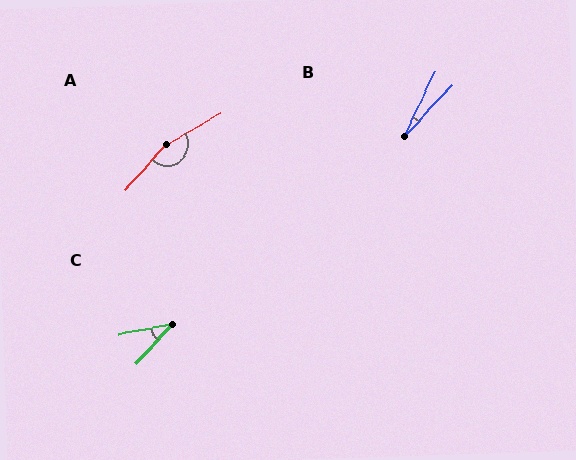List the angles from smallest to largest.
B (17°), C (37°), A (161°).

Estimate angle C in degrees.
Approximately 37 degrees.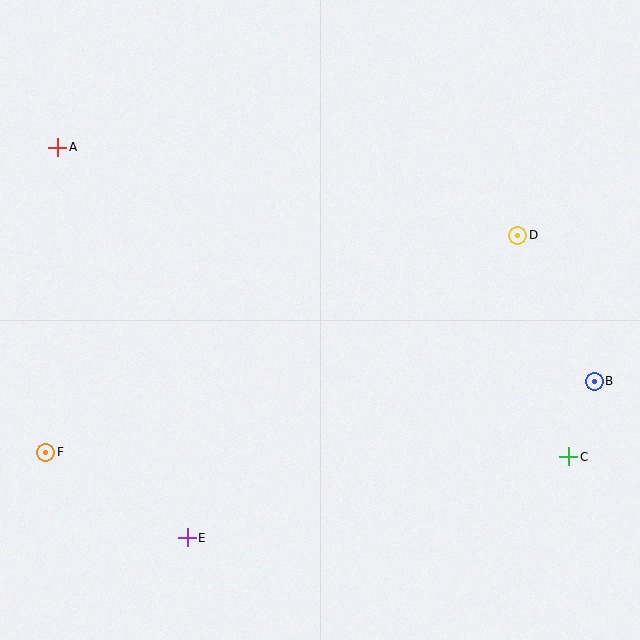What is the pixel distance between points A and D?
The distance between A and D is 468 pixels.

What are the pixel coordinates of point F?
Point F is at (46, 452).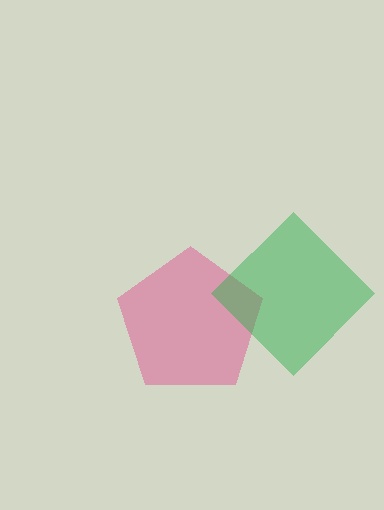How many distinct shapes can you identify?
There are 2 distinct shapes: a pink pentagon, a green diamond.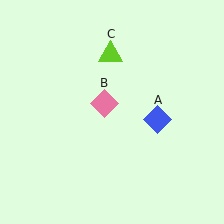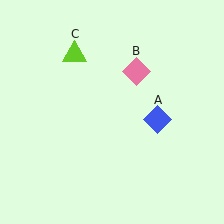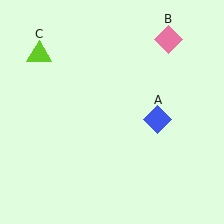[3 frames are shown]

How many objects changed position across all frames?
2 objects changed position: pink diamond (object B), lime triangle (object C).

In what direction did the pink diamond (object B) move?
The pink diamond (object B) moved up and to the right.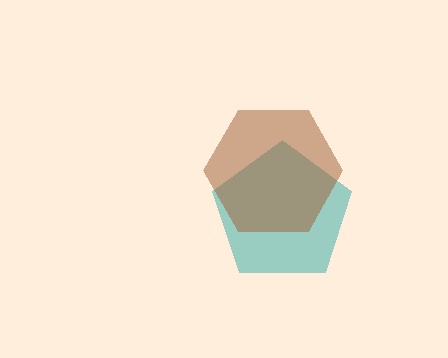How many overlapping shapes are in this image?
There are 2 overlapping shapes in the image.